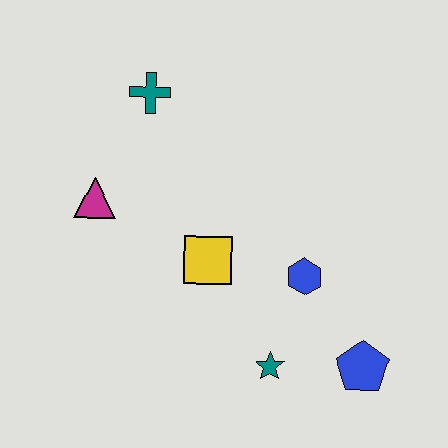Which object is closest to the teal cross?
The magenta triangle is closest to the teal cross.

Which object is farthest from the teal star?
The teal cross is farthest from the teal star.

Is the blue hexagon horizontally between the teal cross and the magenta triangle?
No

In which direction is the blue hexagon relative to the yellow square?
The blue hexagon is to the right of the yellow square.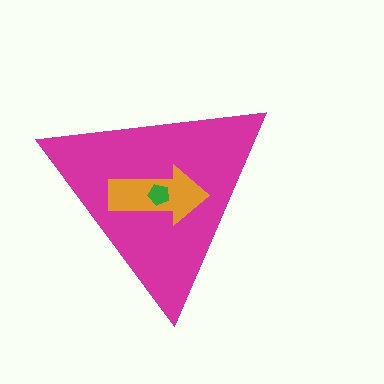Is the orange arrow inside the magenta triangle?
Yes.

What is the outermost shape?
The magenta triangle.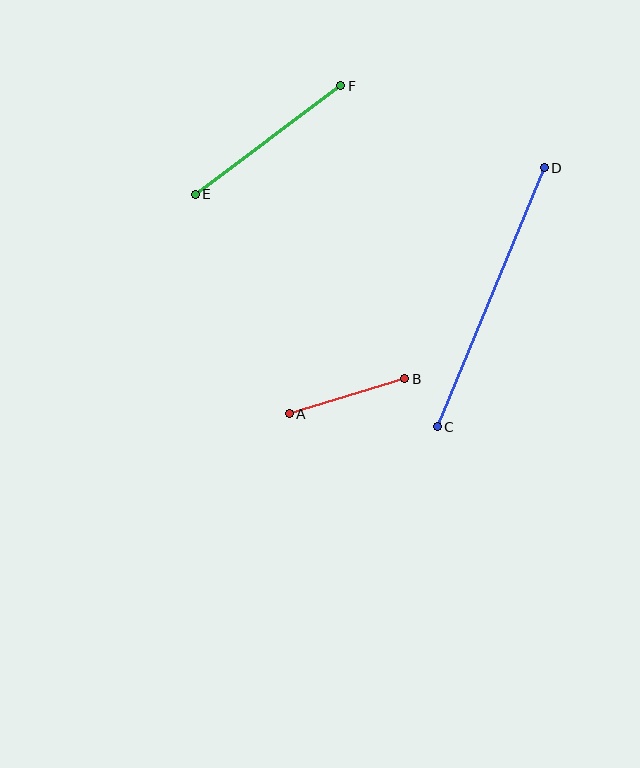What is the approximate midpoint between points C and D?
The midpoint is at approximately (491, 297) pixels.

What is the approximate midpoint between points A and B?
The midpoint is at approximately (347, 396) pixels.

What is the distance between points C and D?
The distance is approximately 280 pixels.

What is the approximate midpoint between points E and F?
The midpoint is at approximately (268, 140) pixels.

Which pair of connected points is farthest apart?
Points C and D are farthest apart.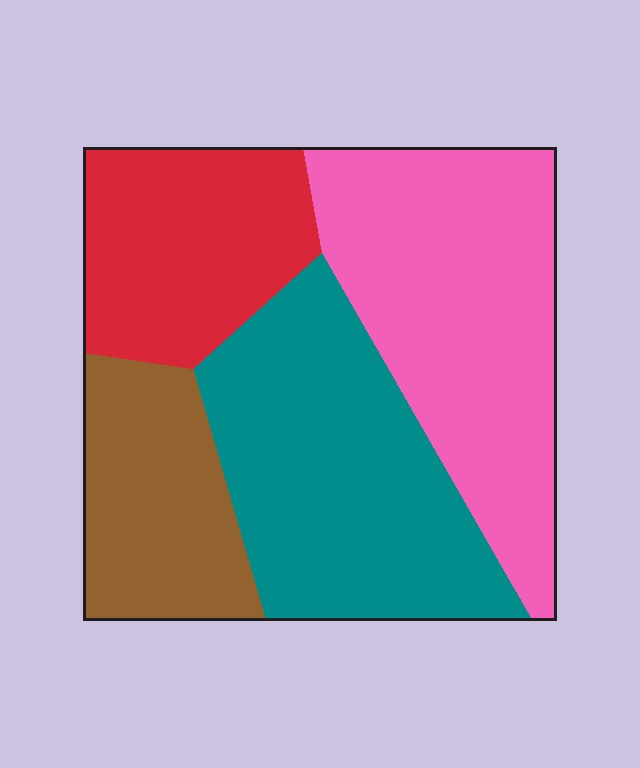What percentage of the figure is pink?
Pink covers 33% of the figure.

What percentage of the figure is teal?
Teal covers 31% of the figure.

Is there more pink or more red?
Pink.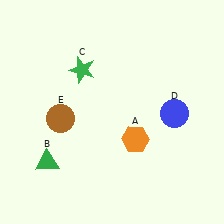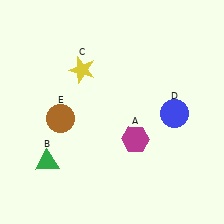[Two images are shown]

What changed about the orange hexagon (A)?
In Image 1, A is orange. In Image 2, it changed to magenta.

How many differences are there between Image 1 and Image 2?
There are 2 differences between the two images.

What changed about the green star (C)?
In Image 1, C is green. In Image 2, it changed to yellow.